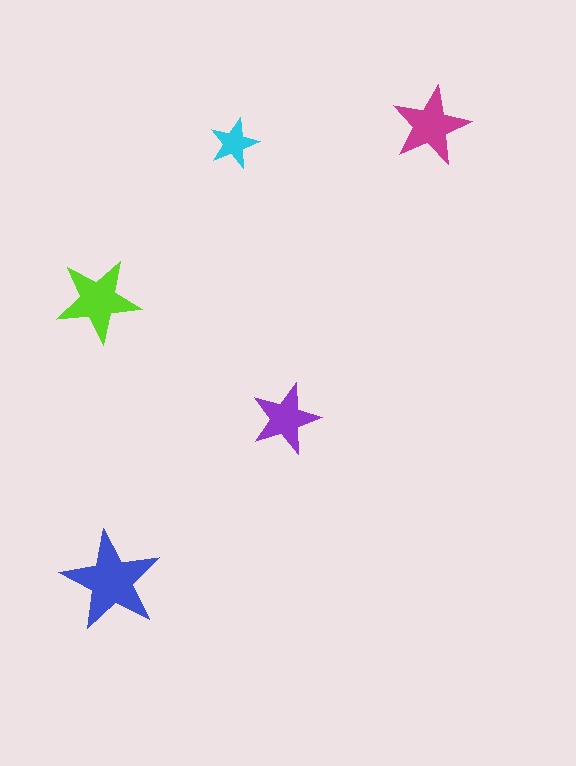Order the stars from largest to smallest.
the blue one, the lime one, the magenta one, the purple one, the cyan one.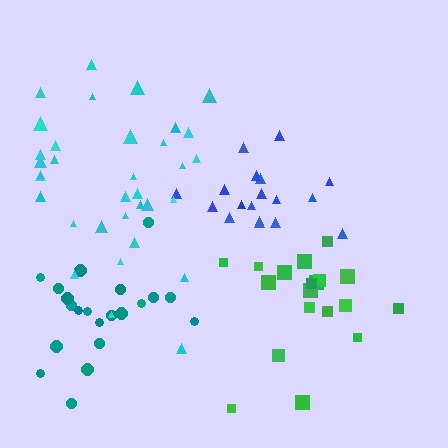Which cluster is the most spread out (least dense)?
Cyan.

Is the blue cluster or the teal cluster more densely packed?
Blue.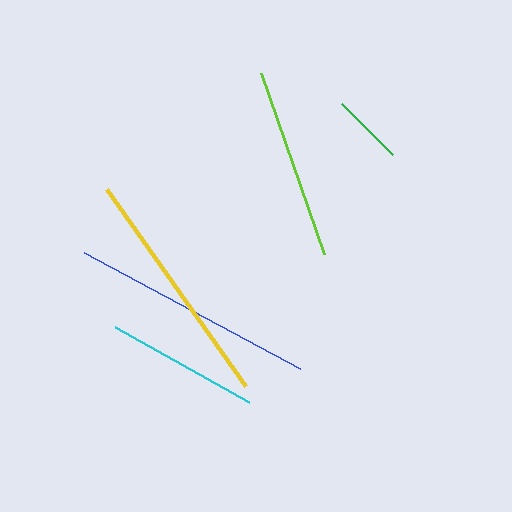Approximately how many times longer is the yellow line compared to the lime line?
The yellow line is approximately 1.3 times the length of the lime line.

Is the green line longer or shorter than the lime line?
The lime line is longer than the green line.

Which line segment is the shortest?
The green line is the shortest at approximately 73 pixels.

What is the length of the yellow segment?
The yellow segment is approximately 240 pixels long.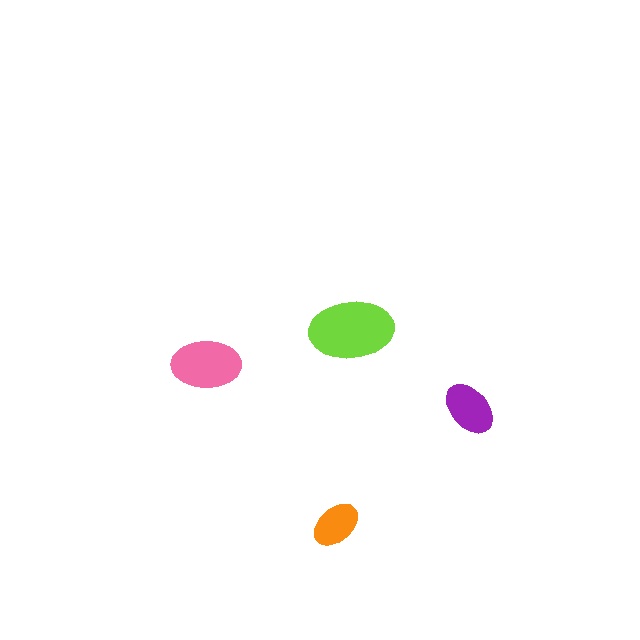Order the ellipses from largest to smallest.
the lime one, the pink one, the purple one, the orange one.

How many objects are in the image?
There are 4 objects in the image.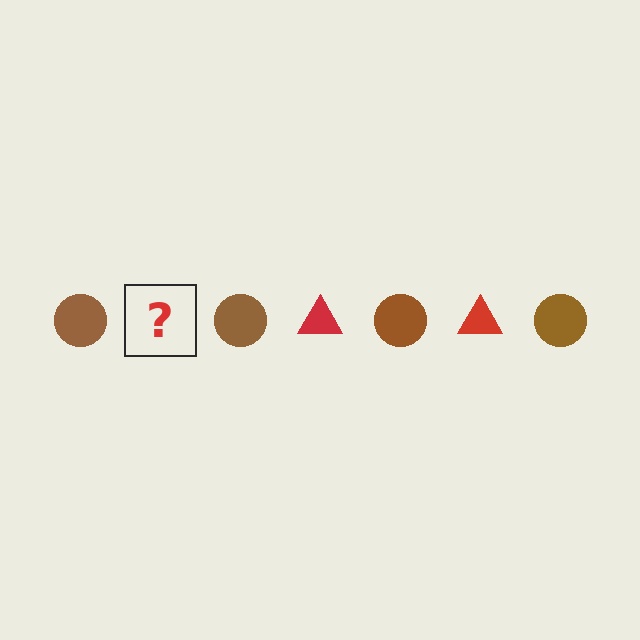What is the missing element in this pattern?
The missing element is a red triangle.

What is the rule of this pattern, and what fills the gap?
The rule is that the pattern alternates between brown circle and red triangle. The gap should be filled with a red triangle.